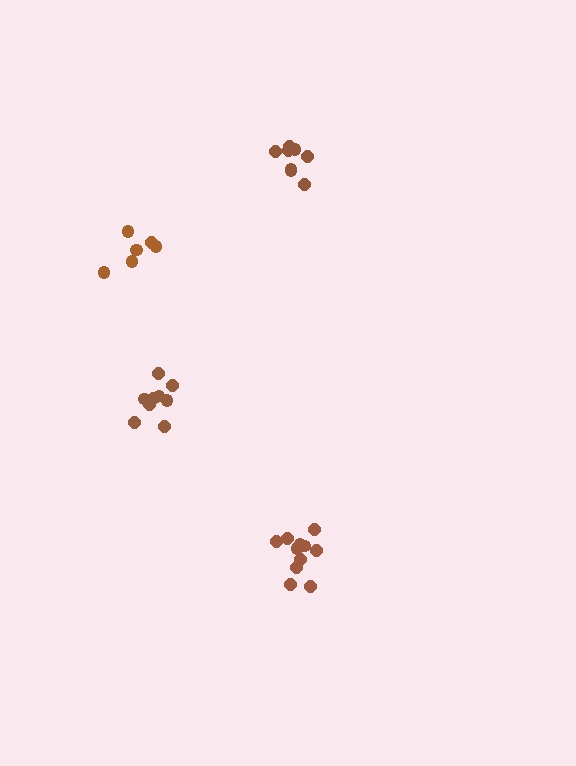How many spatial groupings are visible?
There are 4 spatial groupings.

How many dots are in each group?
Group 1: 6 dots, Group 2: 11 dots, Group 3: 10 dots, Group 4: 8 dots (35 total).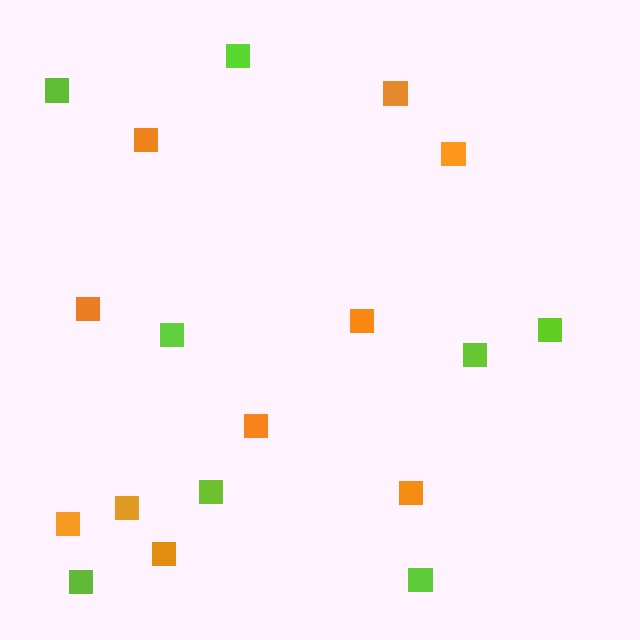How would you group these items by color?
There are 2 groups: one group of lime squares (8) and one group of orange squares (10).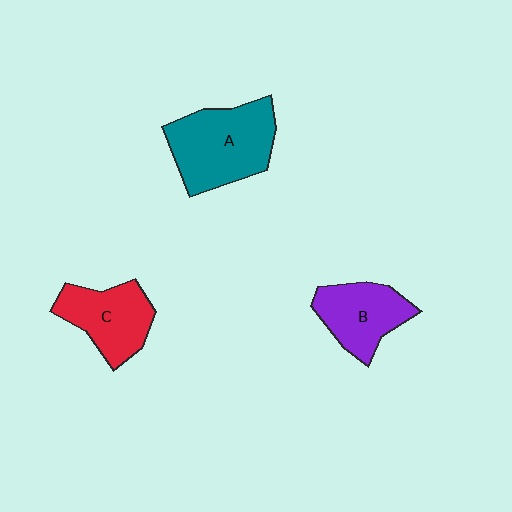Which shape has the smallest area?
Shape B (purple).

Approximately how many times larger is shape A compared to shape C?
Approximately 1.4 times.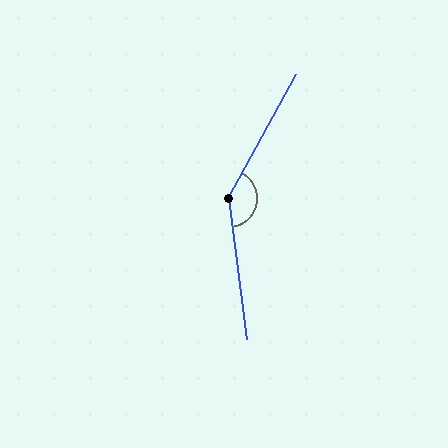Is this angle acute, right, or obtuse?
It is obtuse.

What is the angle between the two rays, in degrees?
Approximately 144 degrees.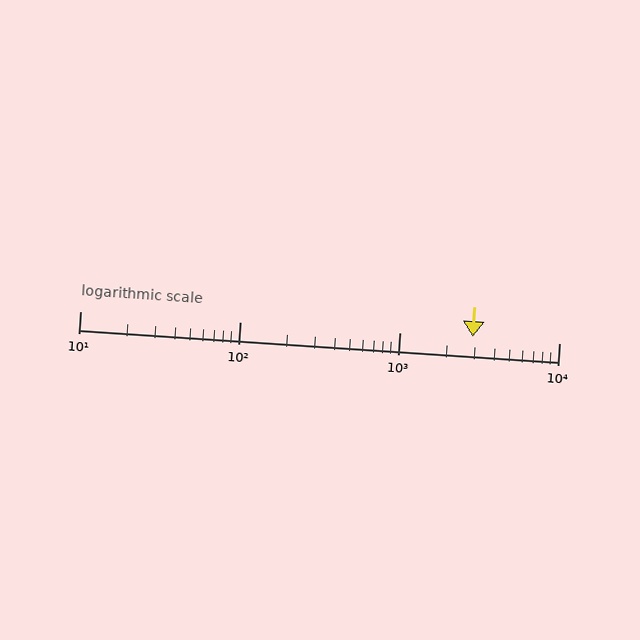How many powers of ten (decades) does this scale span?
The scale spans 3 decades, from 10 to 10000.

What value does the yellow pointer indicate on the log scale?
The pointer indicates approximately 2900.